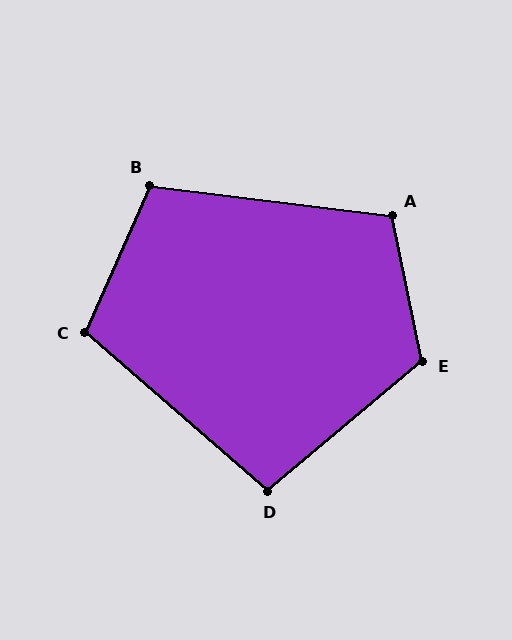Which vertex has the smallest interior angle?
D, at approximately 99 degrees.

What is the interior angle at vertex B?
Approximately 107 degrees (obtuse).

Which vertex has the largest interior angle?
E, at approximately 118 degrees.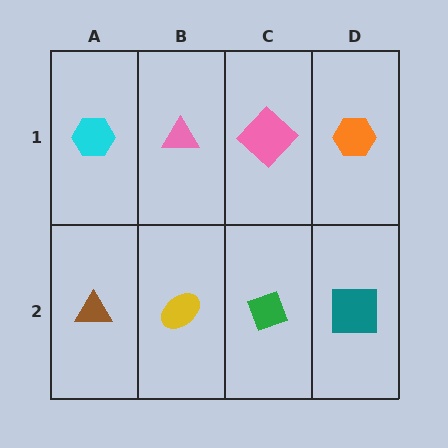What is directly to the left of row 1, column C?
A pink triangle.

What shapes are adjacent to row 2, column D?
An orange hexagon (row 1, column D), a green diamond (row 2, column C).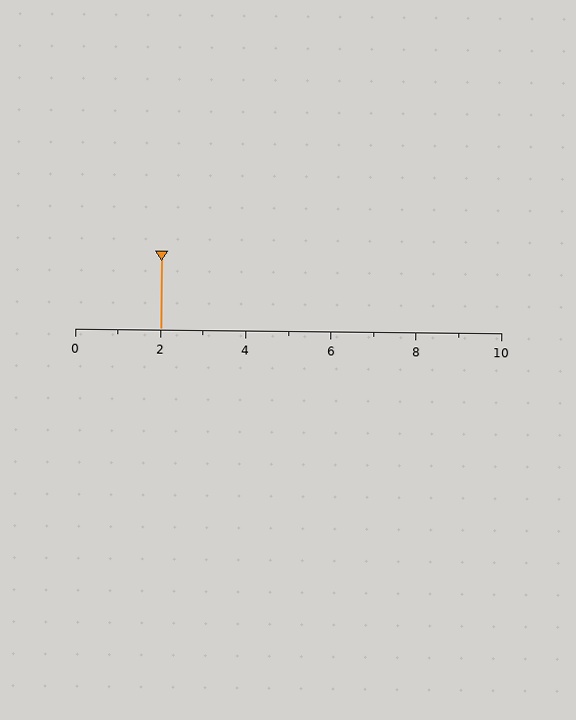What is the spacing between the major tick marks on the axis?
The major ticks are spaced 2 apart.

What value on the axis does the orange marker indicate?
The marker indicates approximately 2.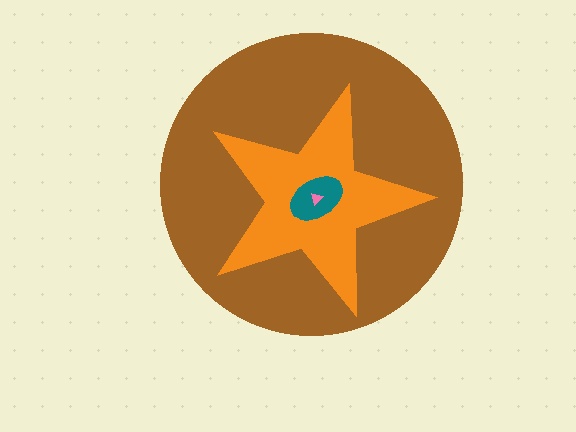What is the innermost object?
The pink triangle.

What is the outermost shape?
The brown circle.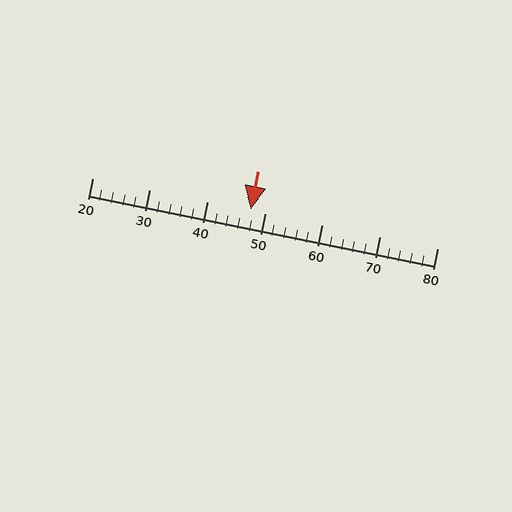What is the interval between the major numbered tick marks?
The major tick marks are spaced 10 units apart.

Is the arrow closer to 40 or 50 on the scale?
The arrow is closer to 50.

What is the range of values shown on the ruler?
The ruler shows values from 20 to 80.